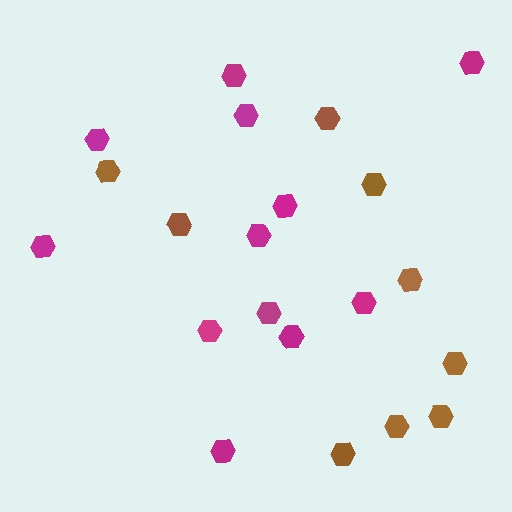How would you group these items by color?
There are 2 groups: one group of brown hexagons (9) and one group of magenta hexagons (12).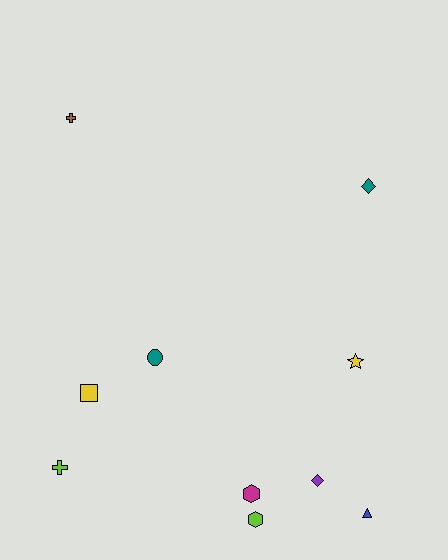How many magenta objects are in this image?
There is 1 magenta object.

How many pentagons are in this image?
There are no pentagons.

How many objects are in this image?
There are 10 objects.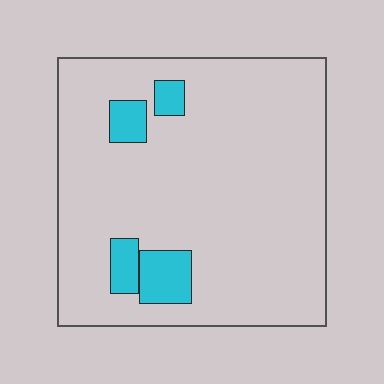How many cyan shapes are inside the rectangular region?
4.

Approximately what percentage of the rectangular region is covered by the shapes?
Approximately 10%.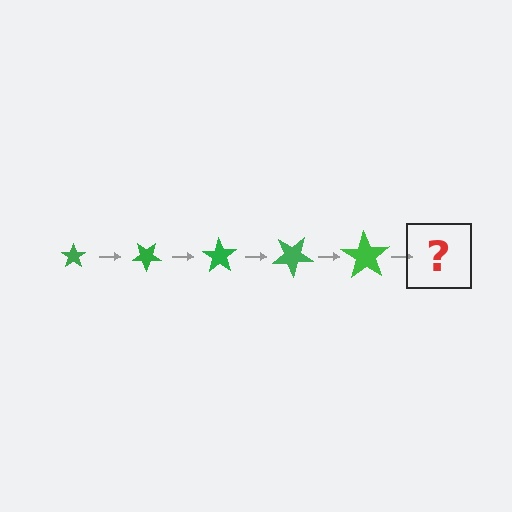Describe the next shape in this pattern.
It should be a star, larger than the previous one and rotated 175 degrees from the start.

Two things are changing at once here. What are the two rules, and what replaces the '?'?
The two rules are that the star grows larger each step and it rotates 35 degrees each step. The '?' should be a star, larger than the previous one and rotated 175 degrees from the start.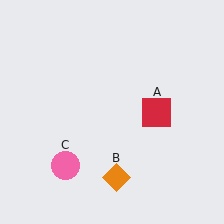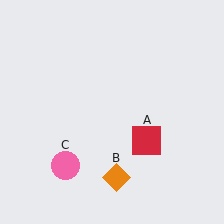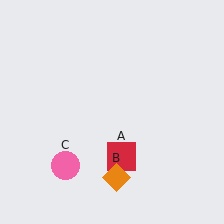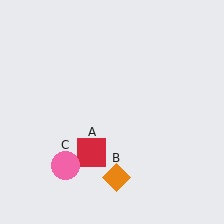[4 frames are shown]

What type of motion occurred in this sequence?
The red square (object A) rotated clockwise around the center of the scene.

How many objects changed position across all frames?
1 object changed position: red square (object A).